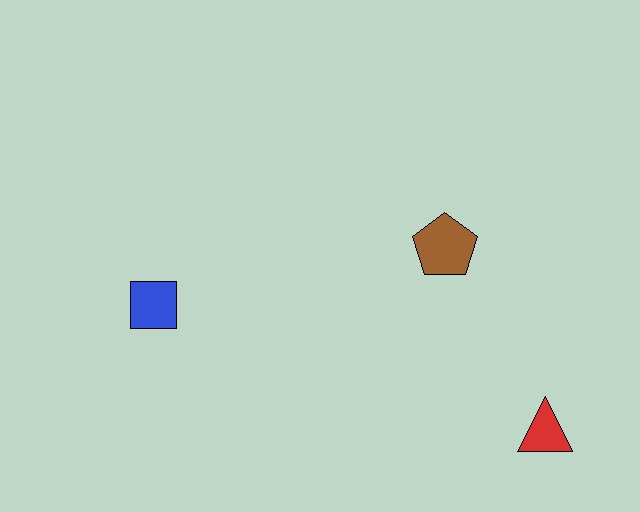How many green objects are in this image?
There are no green objects.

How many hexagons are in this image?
There are no hexagons.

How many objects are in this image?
There are 3 objects.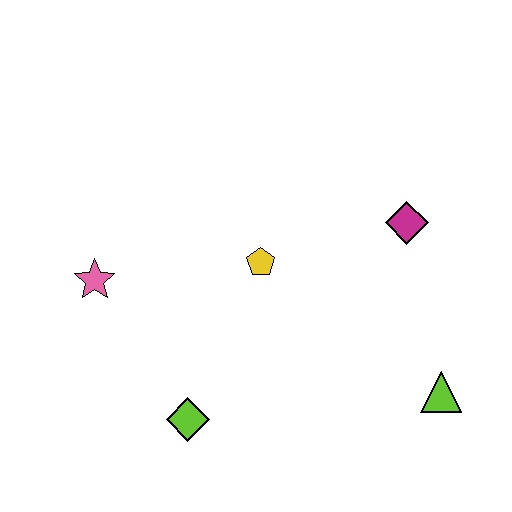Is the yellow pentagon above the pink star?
Yes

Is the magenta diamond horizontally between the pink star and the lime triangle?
Yes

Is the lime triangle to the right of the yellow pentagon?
Yes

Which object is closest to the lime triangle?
The magenta diamond is closest to the lime triangle.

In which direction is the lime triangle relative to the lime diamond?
The lime triangle is to the right of the lime diamond.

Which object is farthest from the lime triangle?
The pink star is farthest from the lime triangle.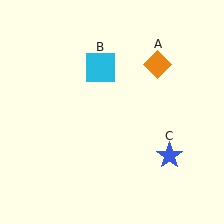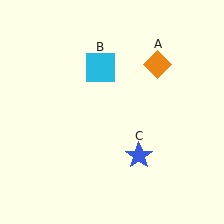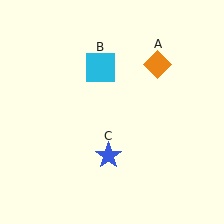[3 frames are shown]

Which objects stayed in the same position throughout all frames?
Orange diamond (object A) and cyan square (object B) remained stationary.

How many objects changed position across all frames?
1 object changed position: blue star (object C).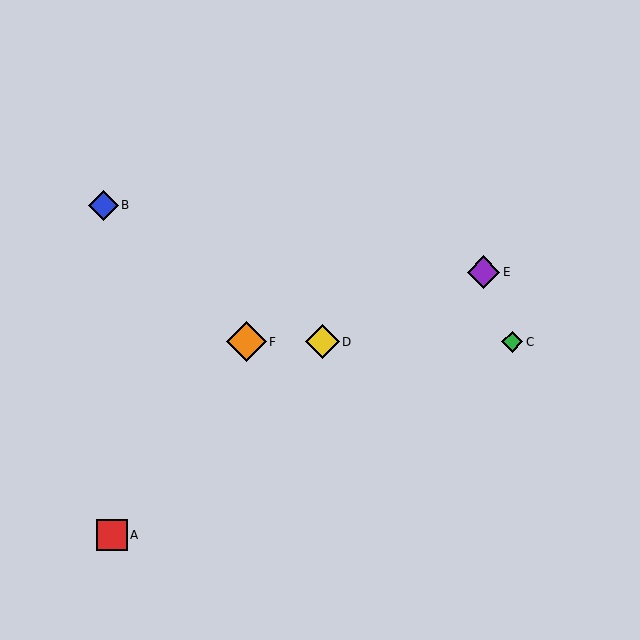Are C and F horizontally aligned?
Yes, both are at y≈342.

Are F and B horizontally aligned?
No, F is at y≈342 and B is at y≈205.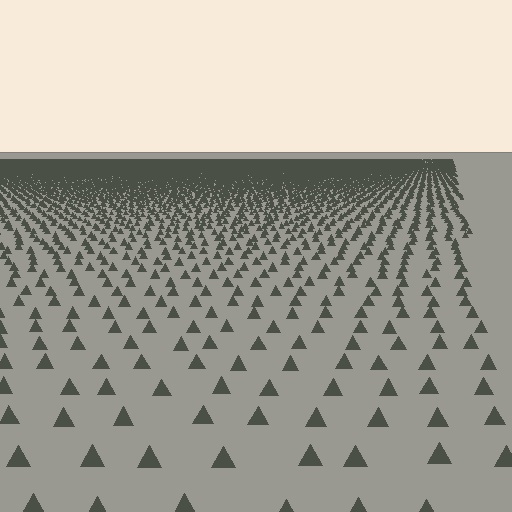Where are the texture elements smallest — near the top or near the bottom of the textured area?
Near the top.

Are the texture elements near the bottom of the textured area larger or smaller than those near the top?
Larger. Near the bottom, elements are closer to the viewer and appear at a bigger on-screen size.